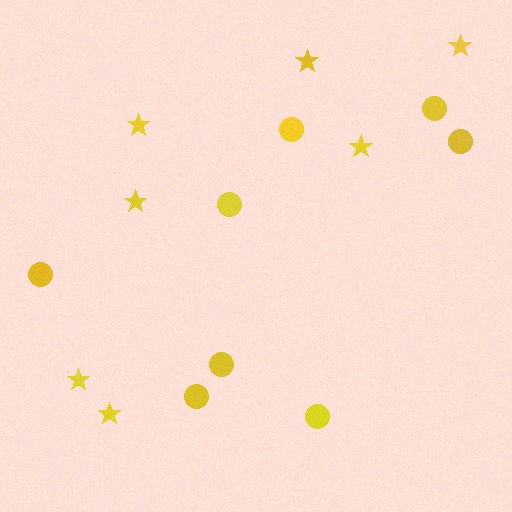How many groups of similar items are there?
There are 2 groups: one group of circles (8) and one group of stars (7).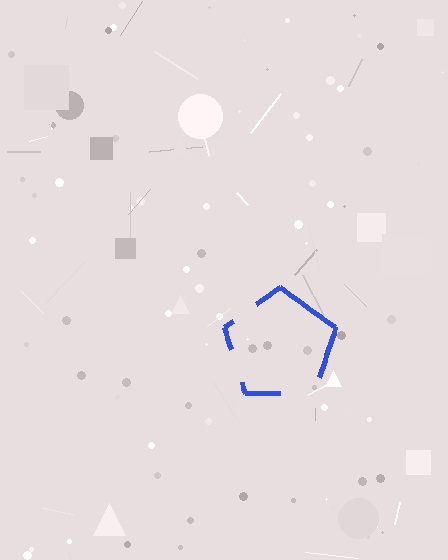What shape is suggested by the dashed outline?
The dashed outline suggests a pentagon.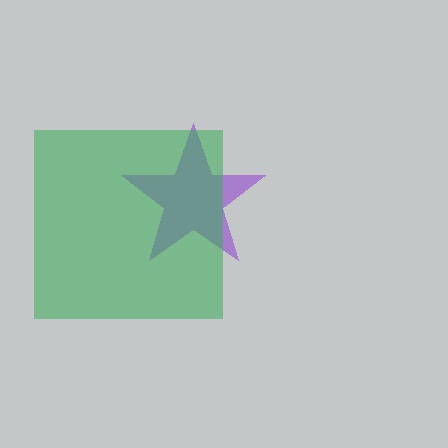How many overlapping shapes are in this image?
There are 2 overlapping shapes in the image.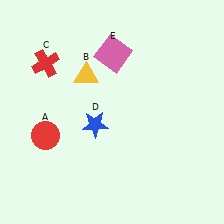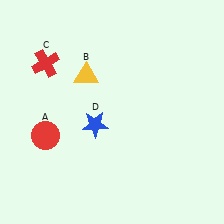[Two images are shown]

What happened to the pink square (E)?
The pink square (E) was removed in Image 2. It was in the top-right area of Image 1.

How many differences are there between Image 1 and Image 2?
There is 1 difference between the two images.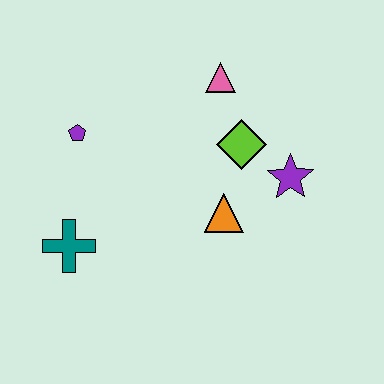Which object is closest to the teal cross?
The purple pentagon is closest to the teal cross.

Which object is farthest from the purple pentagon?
The purple star is farthest from the purple pentagon.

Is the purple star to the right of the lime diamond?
Yes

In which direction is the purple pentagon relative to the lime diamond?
The purple pentagon is to the left of the lime diamond.